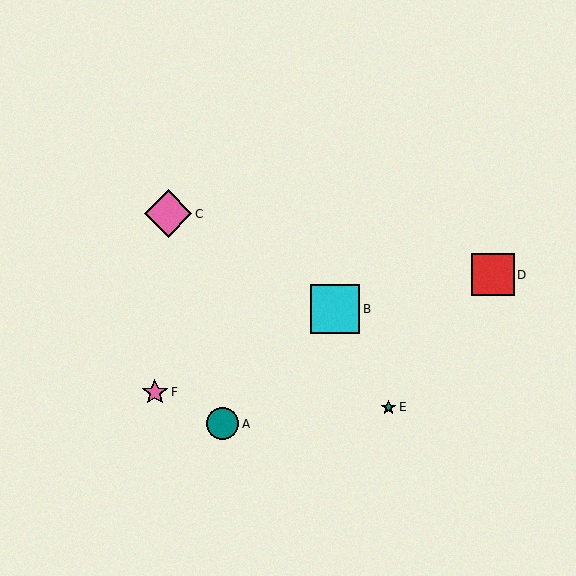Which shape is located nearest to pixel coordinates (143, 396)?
The pink star (labeled F) at (155, 392) is nearest to that location.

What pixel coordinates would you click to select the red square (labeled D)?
Click at (493, 275) to select the red square D.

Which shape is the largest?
The cyan square (labeled B) is the largest.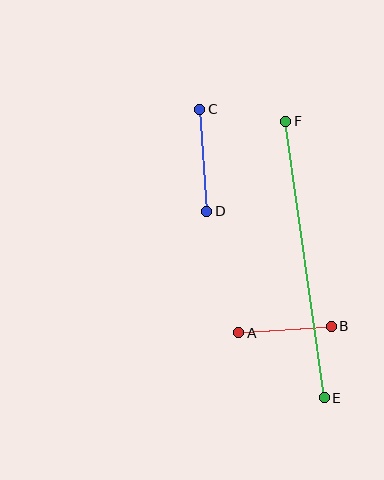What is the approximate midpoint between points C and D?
The midpoint is at approximately (203, 160) pixels.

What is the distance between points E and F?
The distance is approximately 279 pixels.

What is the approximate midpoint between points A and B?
The midpoint is at approximately (285, 329) pixels.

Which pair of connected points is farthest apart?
Points E and F are farthest apart.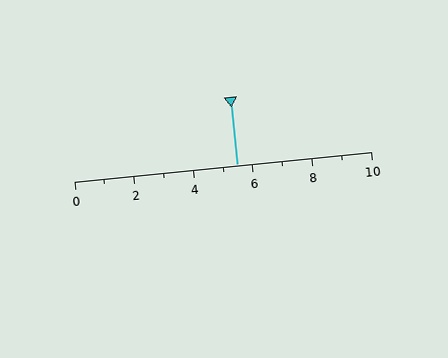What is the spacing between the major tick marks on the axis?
The major ticks are spaced 2 apart.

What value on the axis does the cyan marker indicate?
The marker indicates approximately 5.5.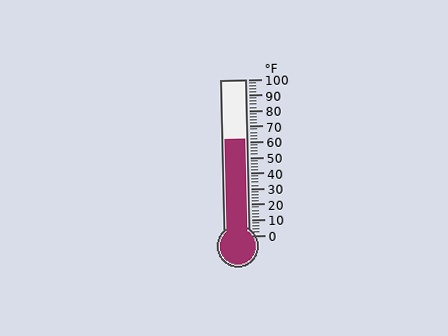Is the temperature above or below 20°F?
The temperature is above 20°F.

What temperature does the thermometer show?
The thermometer shows approximately 62°F.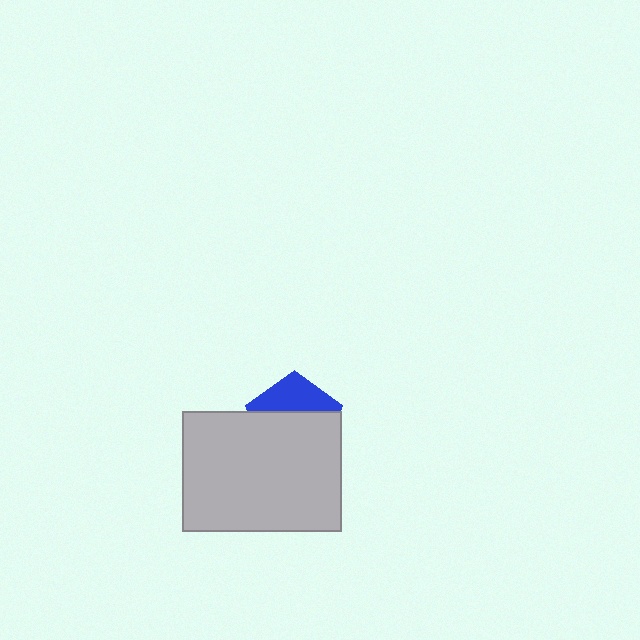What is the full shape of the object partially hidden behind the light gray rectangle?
The partially hidden object is a blue pentagon.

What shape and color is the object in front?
The object in front is a light gray rectangle.